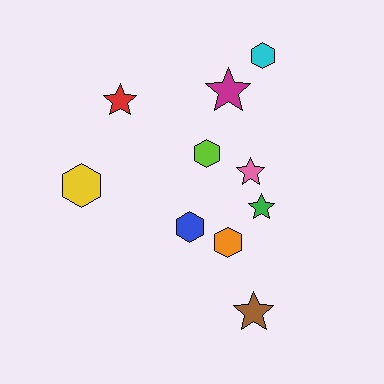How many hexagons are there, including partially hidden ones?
There are 5 hexagons.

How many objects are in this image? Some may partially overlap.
There are 10 objects.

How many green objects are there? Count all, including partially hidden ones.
There is 1 green object.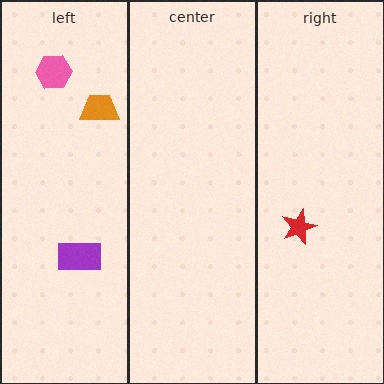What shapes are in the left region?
The orange trapezoid, the purple rectangle, the pink hexagon.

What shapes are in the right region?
The red star.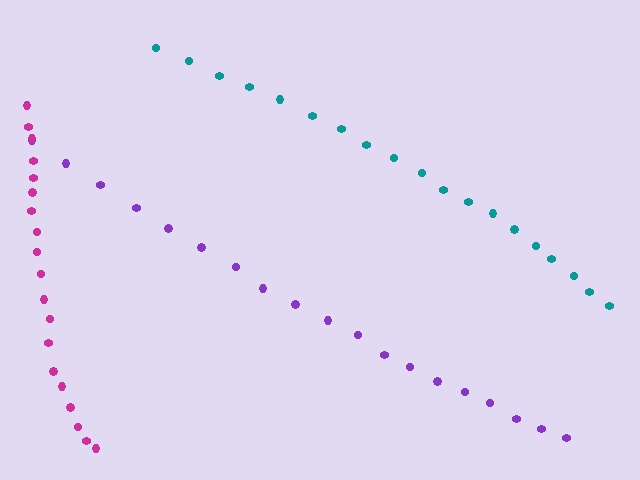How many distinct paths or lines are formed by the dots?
There are 3 distinct paths.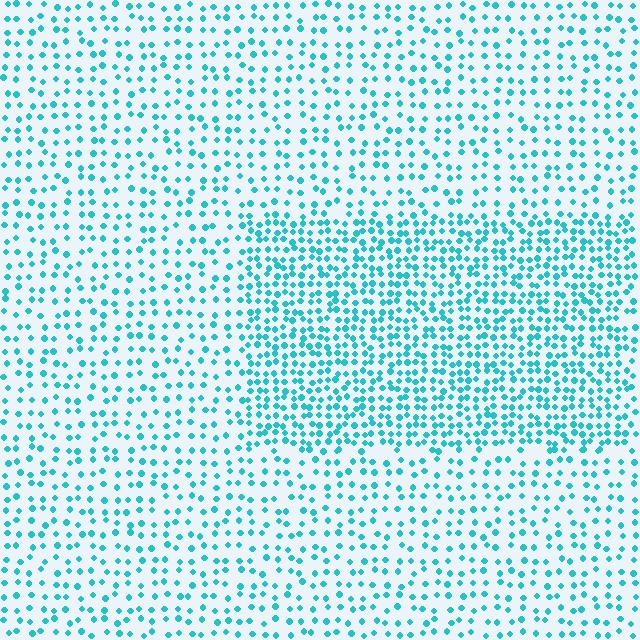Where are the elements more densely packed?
The elements are more densely packed inside the rectangle boundary.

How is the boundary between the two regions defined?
The boundary is defined by a change in element density (approximately 2.0x ratio). All elements are the same color, size, and shape.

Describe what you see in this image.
The image contains small cyan elements arranged at two different densities. A rectangle-shaped region is visible where the elements are more densely packed than the surrounding area.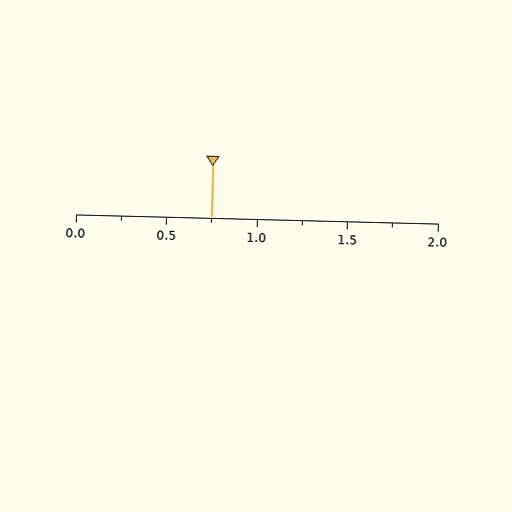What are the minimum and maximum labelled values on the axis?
The axis runs from 0.0 to 2.0.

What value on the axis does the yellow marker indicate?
The marker indicates approximately 0.75.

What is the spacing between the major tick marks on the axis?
The major ticks are spaced 0.5 apart.